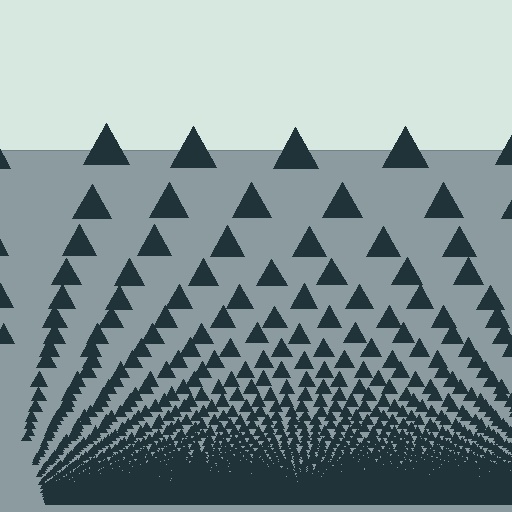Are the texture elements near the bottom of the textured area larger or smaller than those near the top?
Smaller. The gradient is inverted — elements near the bottom are smaller and denser.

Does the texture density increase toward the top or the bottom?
Density increases toward the bottom.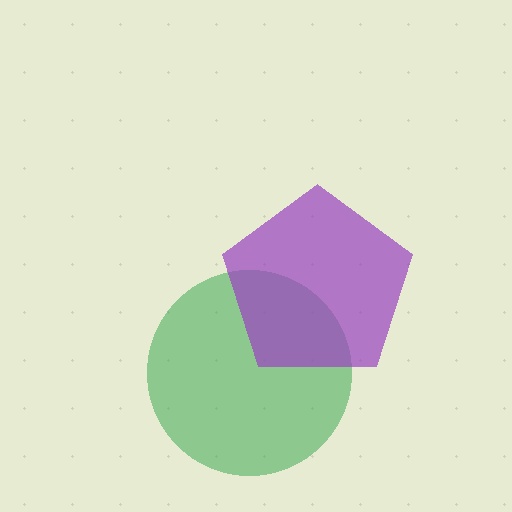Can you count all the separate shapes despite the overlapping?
Yes, there are 2 separate shapes.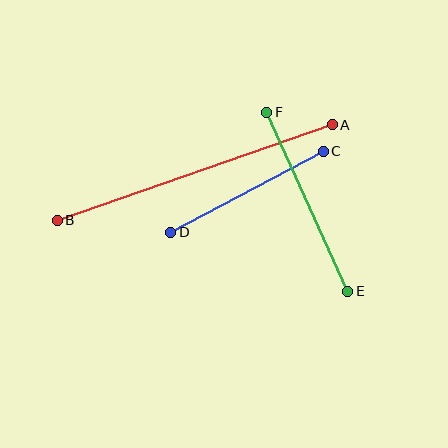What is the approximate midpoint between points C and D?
The midpoint is at approximately (247, 192) pixels.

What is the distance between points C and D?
The distance is approximately 173 pixels.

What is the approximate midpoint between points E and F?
The midpoint is at approximately (307, 202) pixels.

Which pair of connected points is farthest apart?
Points A and B are farthest apart.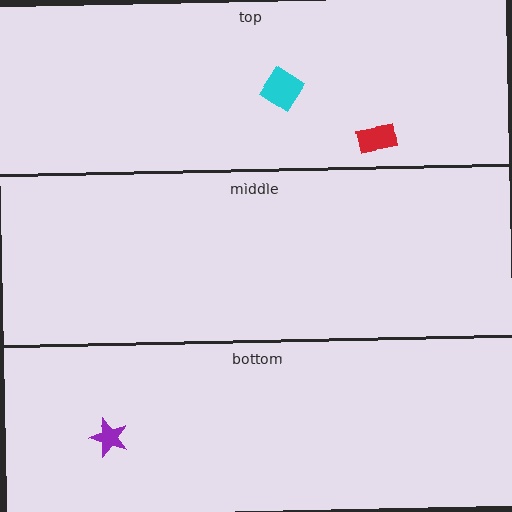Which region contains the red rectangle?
The top region.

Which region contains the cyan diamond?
The top region.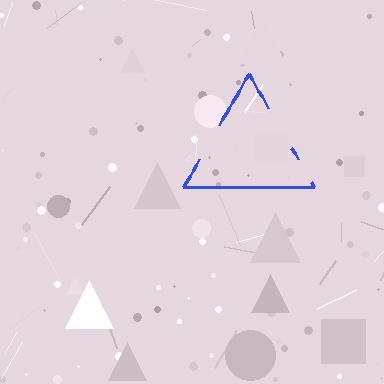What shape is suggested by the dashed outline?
The dashed outline suggests a triangle.